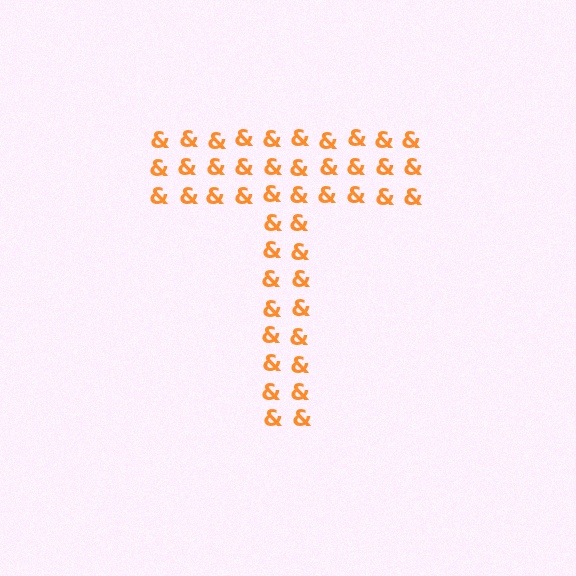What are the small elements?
The small elements are ampersands.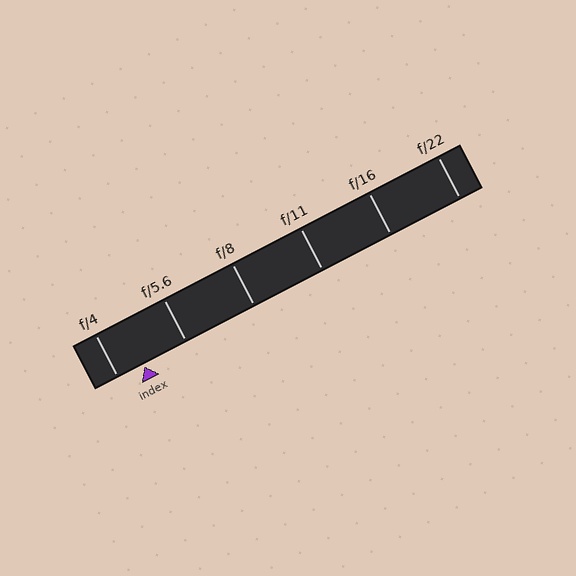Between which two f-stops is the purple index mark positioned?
The index mark is between f/4 and f/5.6.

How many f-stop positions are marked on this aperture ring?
There are 6 f-stop positions marked.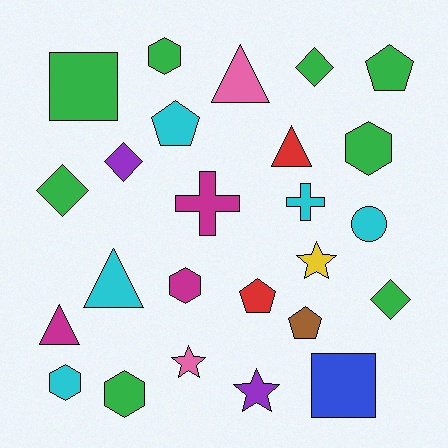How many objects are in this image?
There are 25 objects.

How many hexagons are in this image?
There are 5 hexagons.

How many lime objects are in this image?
There are no lime objects.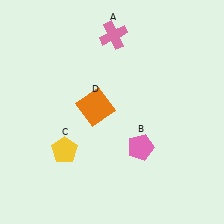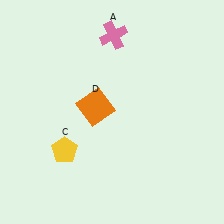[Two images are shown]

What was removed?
The pink pentagon (B) was removed in Image 2.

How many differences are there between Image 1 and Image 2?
There is 1 difference between the two images.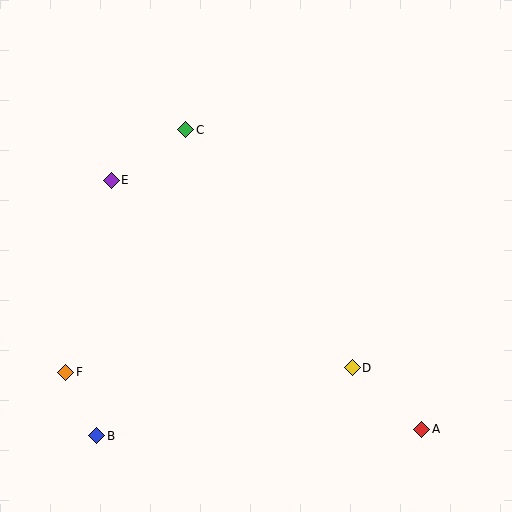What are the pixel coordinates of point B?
Point B is at (97, 436).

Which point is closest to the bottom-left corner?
Point B is closest to the bottom-left corner.